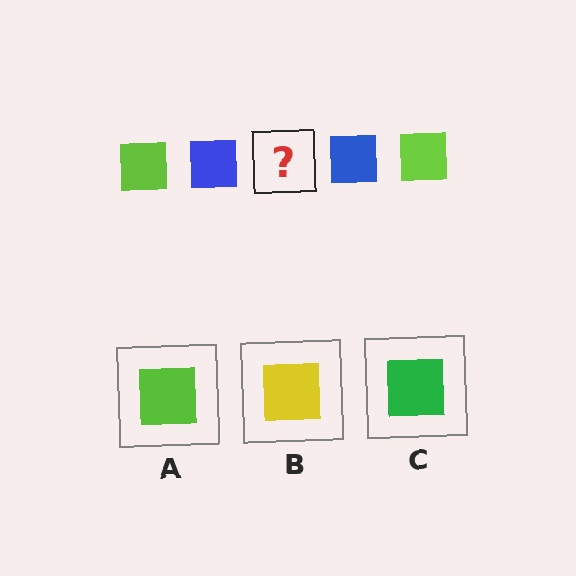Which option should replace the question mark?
Option A.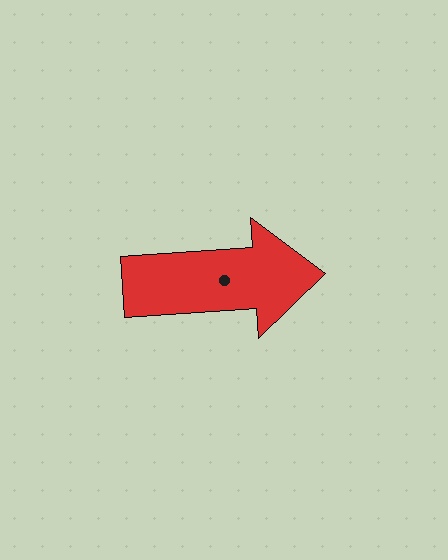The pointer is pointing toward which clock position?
Roughly 3 o'clock.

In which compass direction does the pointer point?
East.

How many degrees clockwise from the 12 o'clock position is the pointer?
Approximately 86 degrees.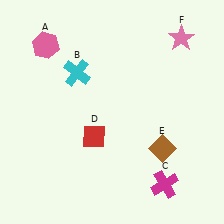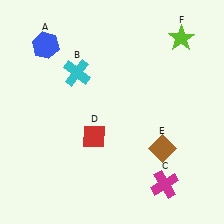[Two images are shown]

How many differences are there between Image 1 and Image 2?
There are 2 differences between the two images.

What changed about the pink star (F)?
In Image 1, F is pink. In Image 2, it changed to lime.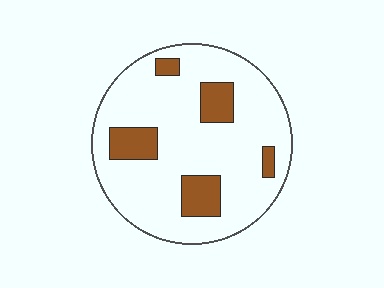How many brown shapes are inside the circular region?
5.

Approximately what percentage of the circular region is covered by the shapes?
Approximately 15%.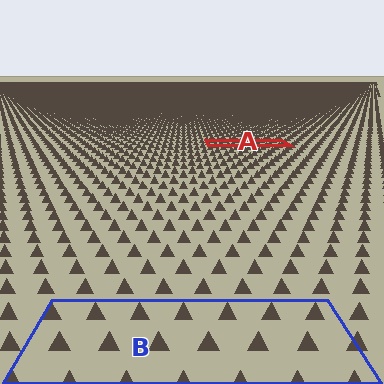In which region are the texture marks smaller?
The texture marks are smaller in region A, because it is farther away.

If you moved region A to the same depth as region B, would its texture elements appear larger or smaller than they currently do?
They would appear larger. At a closer depth, the same texture elements are projected at a bigger on-screen size.